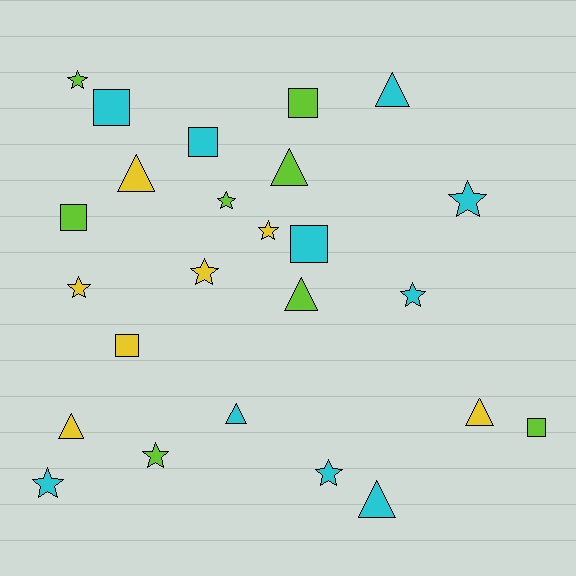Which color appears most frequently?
Cyan, with 10 objects.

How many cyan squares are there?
There are 3 cyan squares.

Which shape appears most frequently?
Star, with 10 objects.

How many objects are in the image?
There are 25 objects.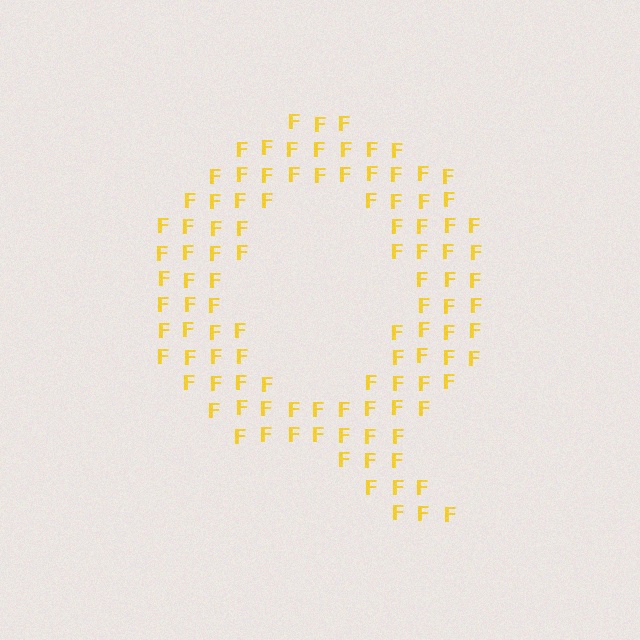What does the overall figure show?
The overall figure shows the letter Q.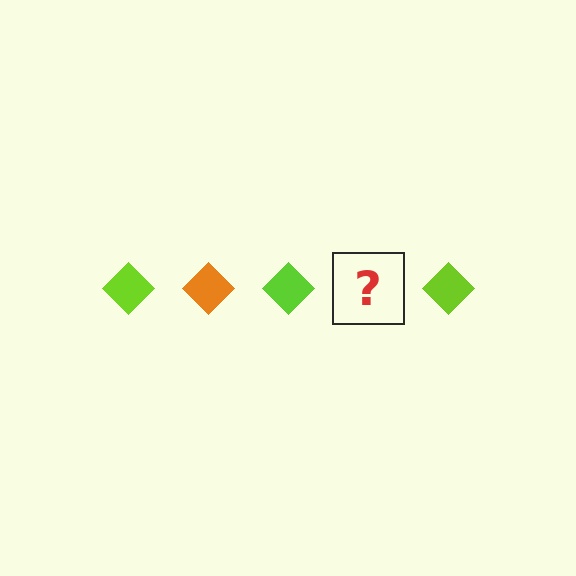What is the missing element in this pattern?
The missing element is an orange diamond.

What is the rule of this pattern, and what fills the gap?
The rule is that the pattern cycles through lime, orange diamonds. The gap should be filled with an orange diamond.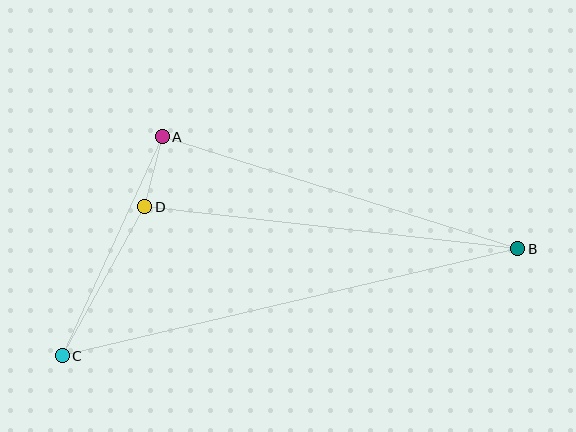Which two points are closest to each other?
Points A and D are closest to each other.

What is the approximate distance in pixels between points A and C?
The distance between A and C is approximately 241 pixels.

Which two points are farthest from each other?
Points B and C are farthest from each other.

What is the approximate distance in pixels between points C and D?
The distance between C and D is approximately 170 pixels.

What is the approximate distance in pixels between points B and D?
The distance between B and D is approximately 375 pixels.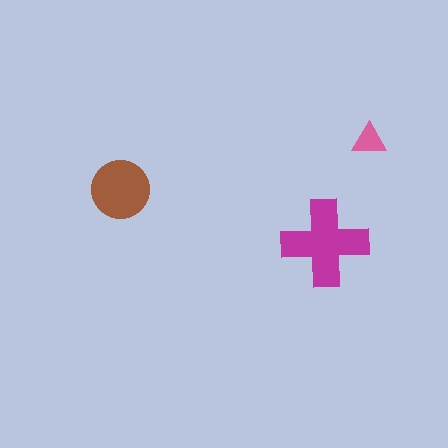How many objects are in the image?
There are 3 objects in the image.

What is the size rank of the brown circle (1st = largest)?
2nd.